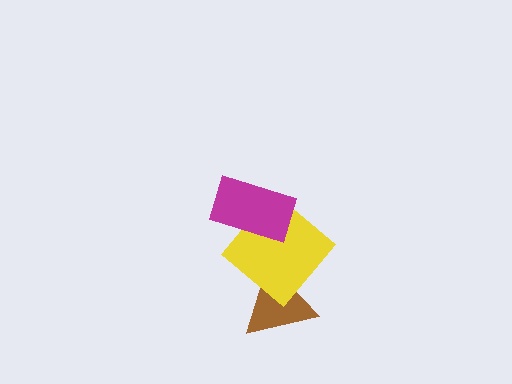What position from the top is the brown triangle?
The brown triangle is 3rd from the top.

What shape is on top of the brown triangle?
The yellow diamond is on top of the brown triangle.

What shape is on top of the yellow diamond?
The magenta rectangle is on top of the yellow diamond.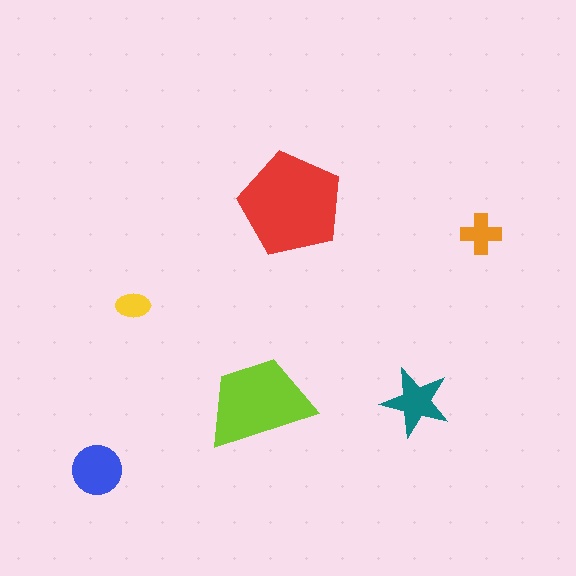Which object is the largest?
The red pentagon.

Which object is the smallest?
The yellow ellipse.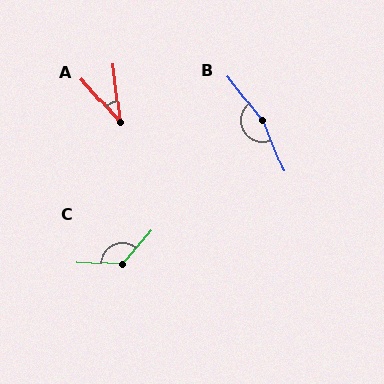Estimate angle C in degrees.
Approximately 127 degrees.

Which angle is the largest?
B, at approximately 164 degrees.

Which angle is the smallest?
A, at approximately 34 degrees.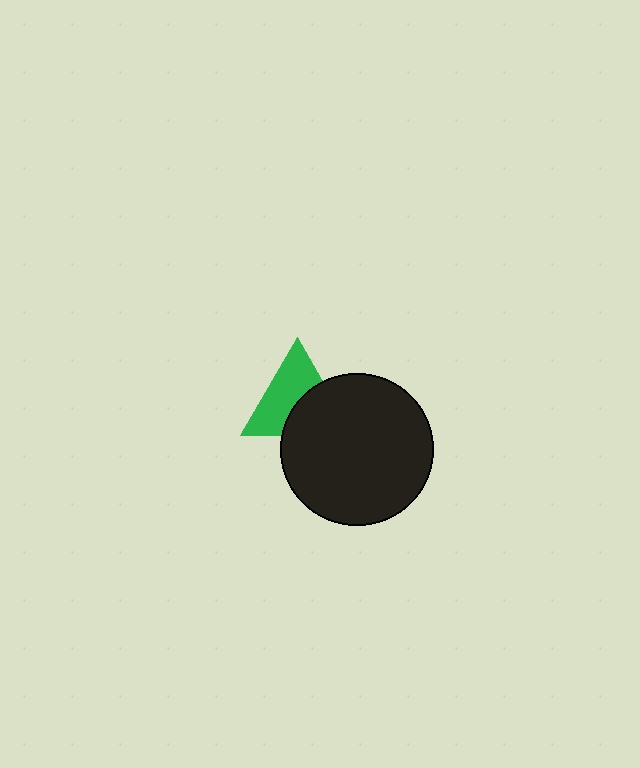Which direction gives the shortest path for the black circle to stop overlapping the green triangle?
Moving toward the lower-right gives the shortest separation.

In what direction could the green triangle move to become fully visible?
The green triangle could move toward the upper-left. That would shift it out from behind the black circle entirely.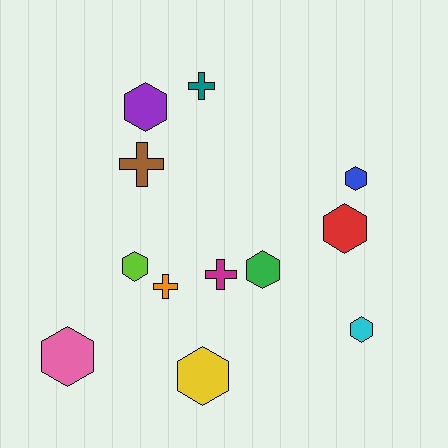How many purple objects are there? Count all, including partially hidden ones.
There is 1 purple object.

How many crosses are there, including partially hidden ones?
There are 4 crosses.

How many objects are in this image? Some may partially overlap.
There are 12 objects.